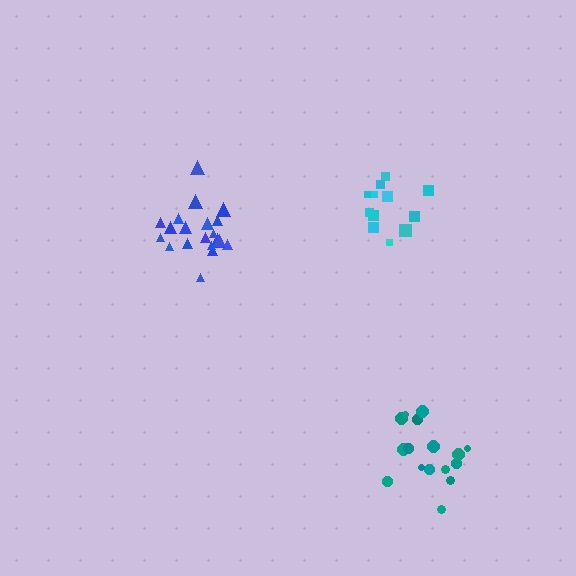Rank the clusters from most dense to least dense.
teal, blue, cyan.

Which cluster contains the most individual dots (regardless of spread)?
Blue (20).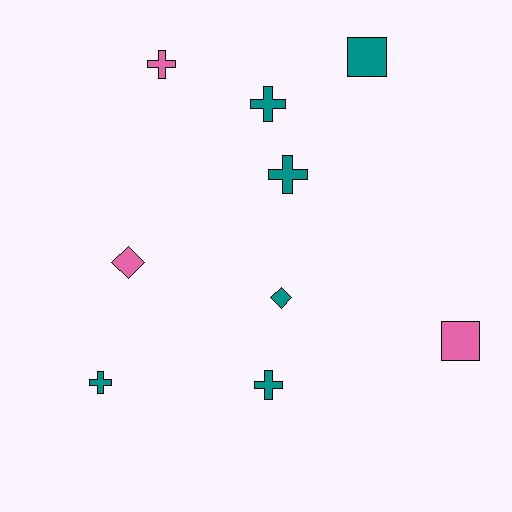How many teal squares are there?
There is 1 teal square.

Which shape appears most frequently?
Cross, with 5 objects.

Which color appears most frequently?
Teal, with 6 objects.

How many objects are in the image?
There are 9 objects.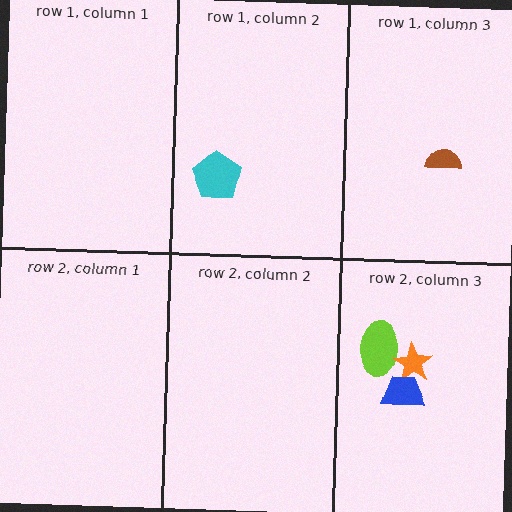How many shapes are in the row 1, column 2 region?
1.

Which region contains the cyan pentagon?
The row 1, column 2 region.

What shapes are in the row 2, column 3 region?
The lime ellipse, the orange star, the blue trapezoid.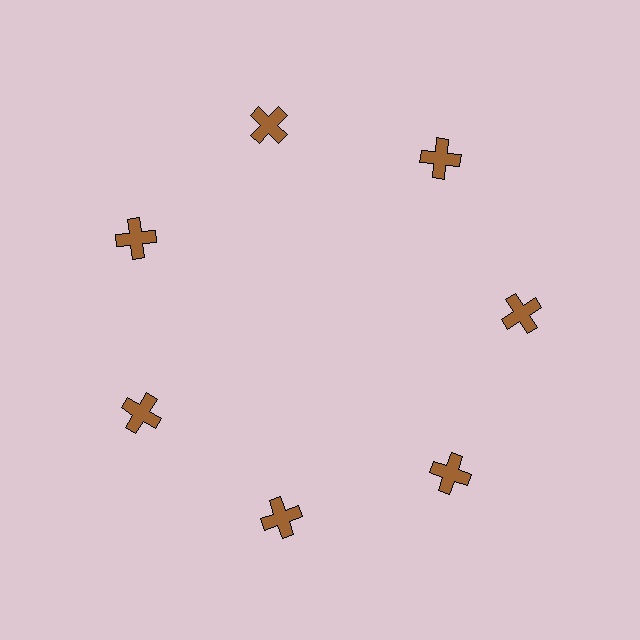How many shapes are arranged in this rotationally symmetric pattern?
There are 7 shapes, arranged in 7 groups of 1.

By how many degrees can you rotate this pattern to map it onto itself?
The pattern maps onto itself every 51 degrees of rotation.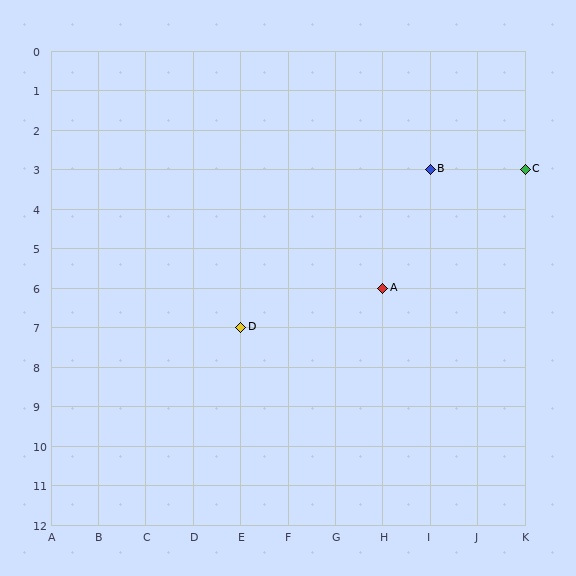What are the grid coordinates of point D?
Point D is at grid coordinates (E, 7).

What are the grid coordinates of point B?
Point B is at grid coordinates (I, 3).